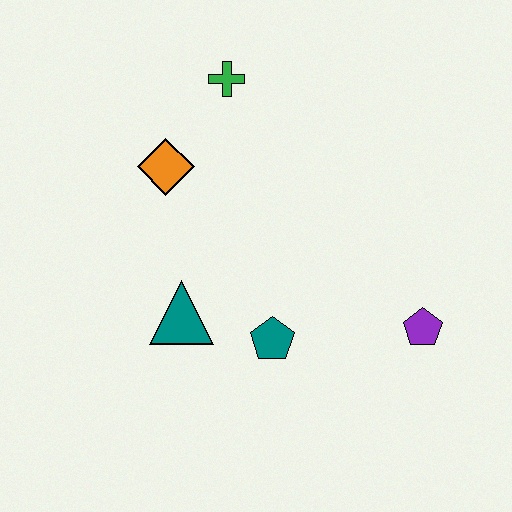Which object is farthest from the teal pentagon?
The green cross is farthest from the teal pentagon.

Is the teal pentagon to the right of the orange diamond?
Yes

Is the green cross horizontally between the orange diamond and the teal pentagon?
Yes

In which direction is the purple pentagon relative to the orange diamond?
The purple pentagon is to the right of the orange diamond.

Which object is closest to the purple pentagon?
The teal pentagon is closest to the purple pentagon.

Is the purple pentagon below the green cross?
Yes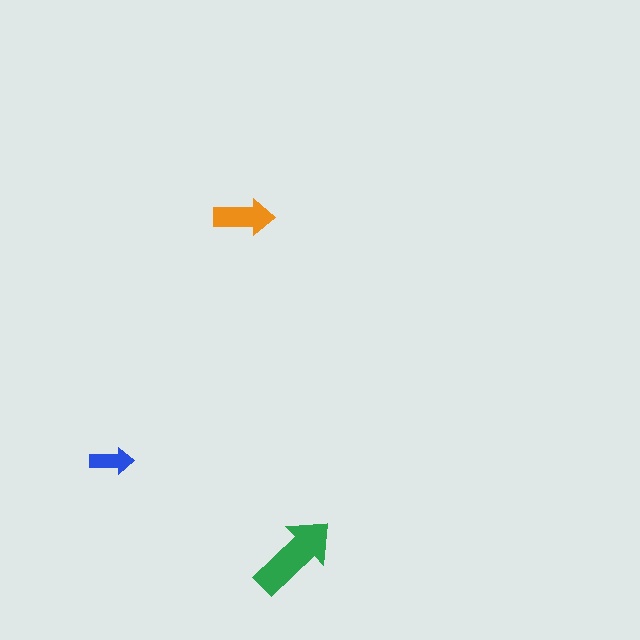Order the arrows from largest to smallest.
the green one, the orange one, the blue one.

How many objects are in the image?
There are 3 objects in the image.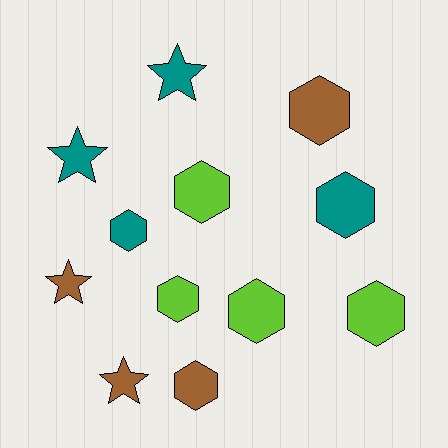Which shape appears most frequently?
Hexagon, with 8 objects.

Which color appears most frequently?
Brown, with 4 objects.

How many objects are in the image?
There are 12 objects.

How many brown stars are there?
There are 2 brown stars.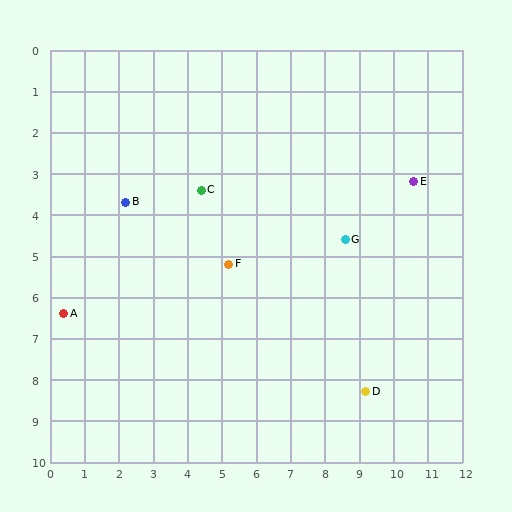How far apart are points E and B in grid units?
Points E and B are about 8.4 grid units apart.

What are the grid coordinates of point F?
Point F is at approximately (5.2, 5.2).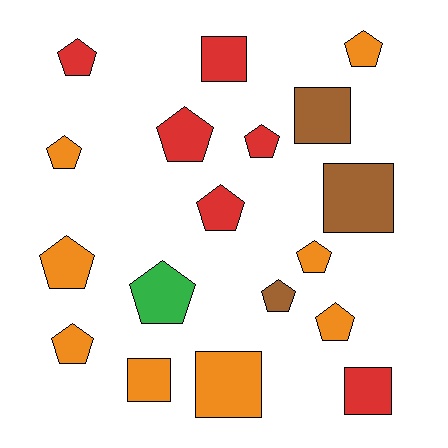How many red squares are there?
There are 2 red squares.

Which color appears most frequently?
Orange, with 8 objects.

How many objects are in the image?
There are 18 objects.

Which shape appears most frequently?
Pentagon, with 12 objects.